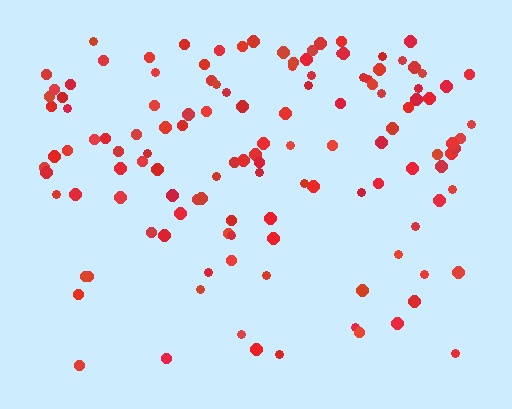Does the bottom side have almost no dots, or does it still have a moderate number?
Still a moderate number, just noticeably fewer than the top.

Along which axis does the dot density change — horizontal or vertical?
Vertical.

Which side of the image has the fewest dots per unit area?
The bottom.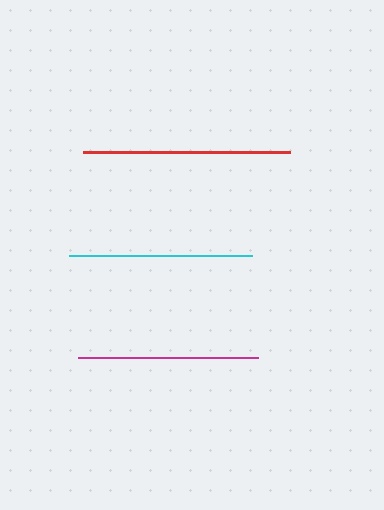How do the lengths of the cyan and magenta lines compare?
The cyan and magenta lines are approximately the same length.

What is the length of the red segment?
The red segment is approximately 207 pixels long.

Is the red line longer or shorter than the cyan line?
The red line is longer than the cyan line.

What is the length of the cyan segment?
The cyan segment is approximately 183 pixels long.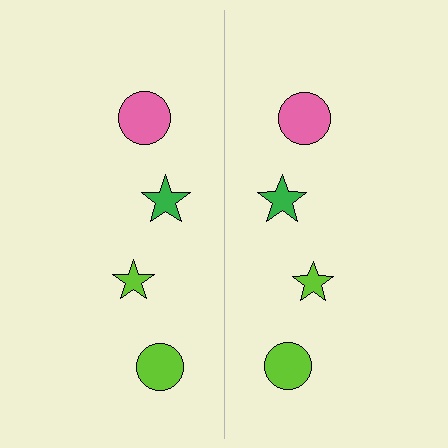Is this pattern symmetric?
Yes, this pattern has bilateral (reflection) symmetry.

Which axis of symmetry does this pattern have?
The pattern has a vertical axis of symmetry running through the center of the image.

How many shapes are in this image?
There are 8 shapes in this image.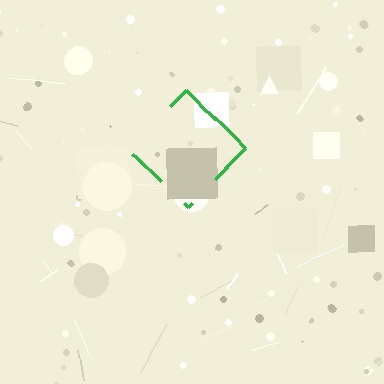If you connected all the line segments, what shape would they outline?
They would outline a diamond.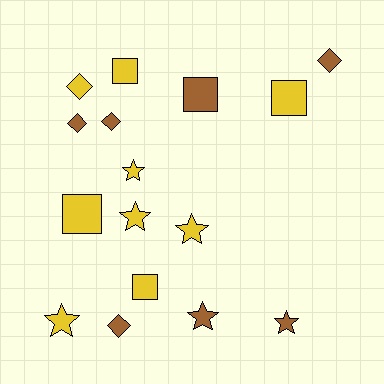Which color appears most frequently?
Yellow, with 9 objects.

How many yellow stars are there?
There are 4 yellow stars.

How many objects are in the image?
There are 16 objects.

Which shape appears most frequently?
Star, with 6 objects.